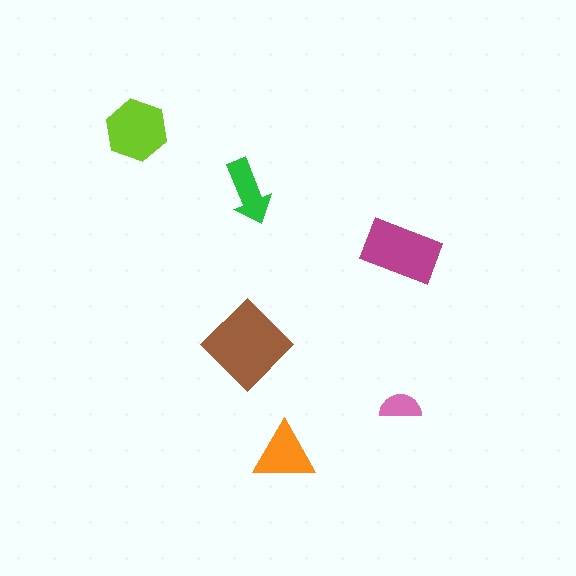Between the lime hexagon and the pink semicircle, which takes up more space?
The lime hexagon.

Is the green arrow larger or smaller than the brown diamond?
Smaller.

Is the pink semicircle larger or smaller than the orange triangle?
Smaller.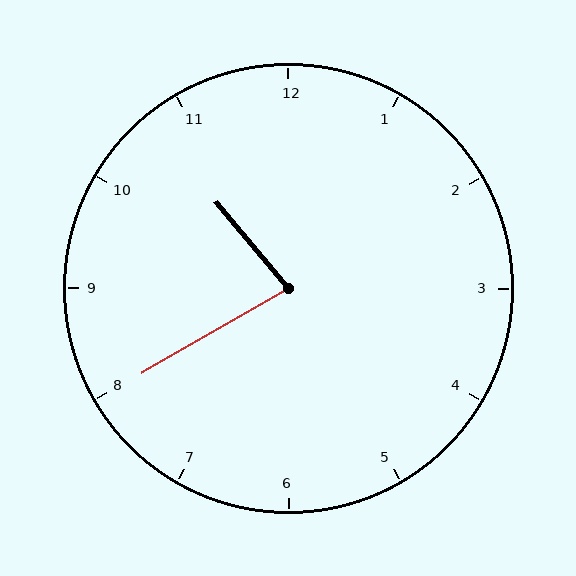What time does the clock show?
10:40.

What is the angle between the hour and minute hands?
Approximately 80 degrees.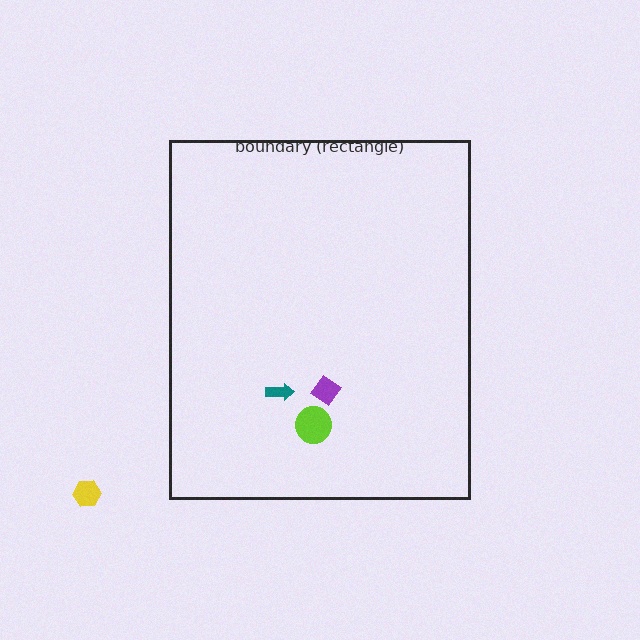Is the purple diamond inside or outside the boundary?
Inside.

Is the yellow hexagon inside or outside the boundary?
Outside.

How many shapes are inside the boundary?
3 inside, 1 outside.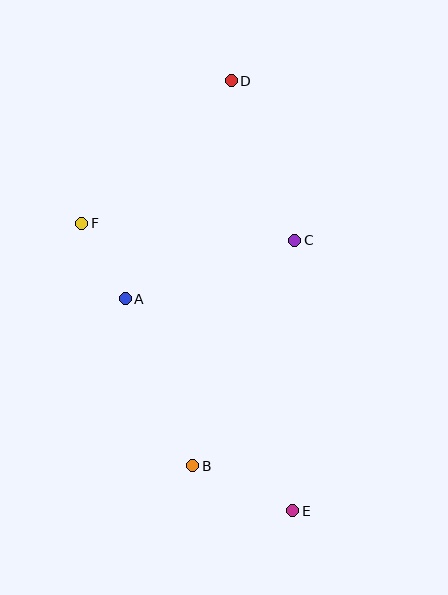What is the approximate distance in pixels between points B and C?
The distance between B and C is approximately 247 pixels.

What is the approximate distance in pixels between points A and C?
The distance between A and C is approximately 180 pixels.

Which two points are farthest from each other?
Points D and E are farthest from each other.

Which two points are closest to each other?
Points A and F are closest to each other.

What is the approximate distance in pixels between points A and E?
The distance between A and E is approximately 270 pixels.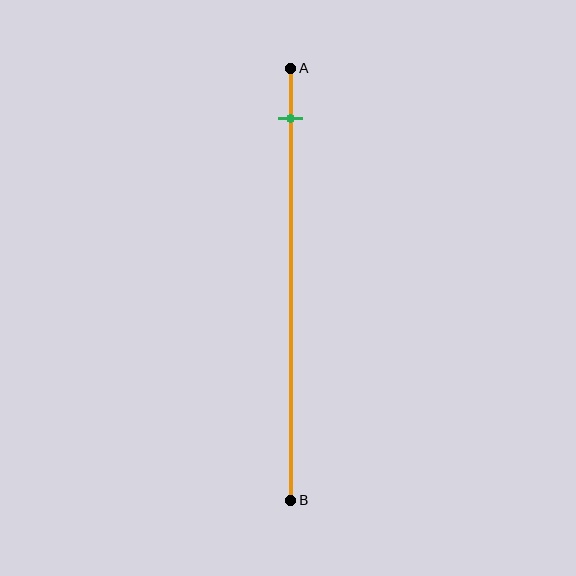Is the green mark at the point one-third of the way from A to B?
No, the mark is at about 10% from A, not at the 33% one-third point.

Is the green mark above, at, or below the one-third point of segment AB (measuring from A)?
The green mark is above the one-third point of segment AB.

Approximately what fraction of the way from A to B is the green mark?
The green mark is approximately 10% of the way from A to B.